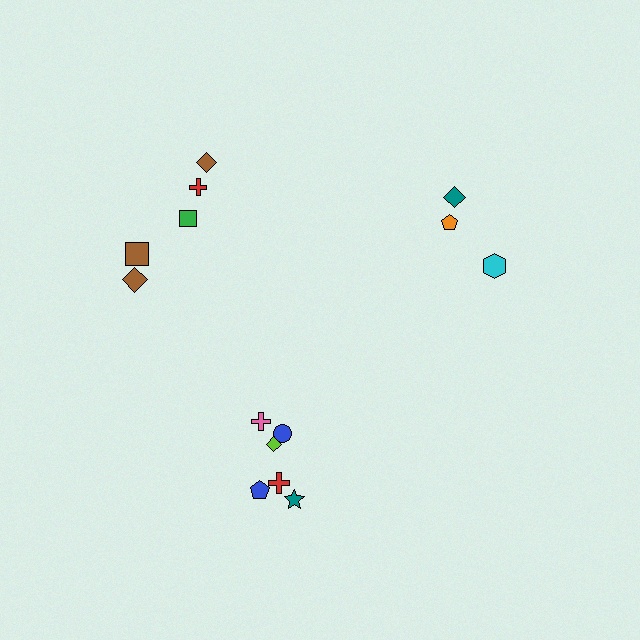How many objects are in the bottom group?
There are 6 objects.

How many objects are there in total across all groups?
There are 14 objects.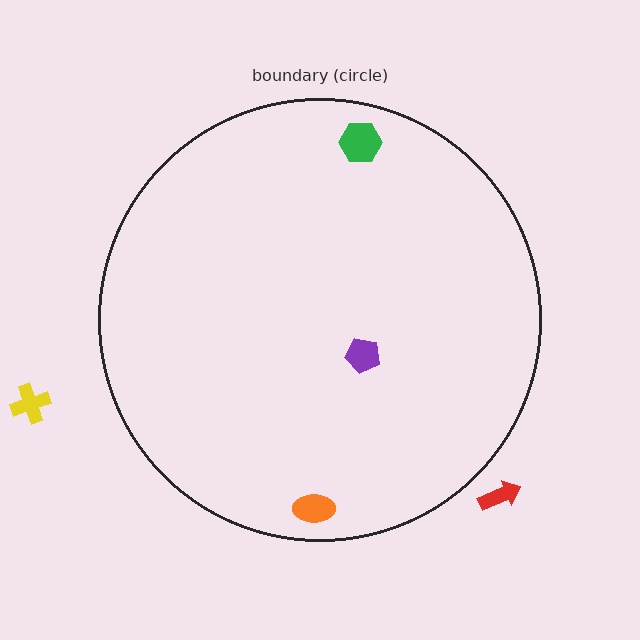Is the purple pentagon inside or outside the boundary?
Inside.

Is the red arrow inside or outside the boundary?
Outside.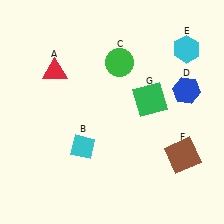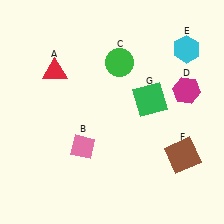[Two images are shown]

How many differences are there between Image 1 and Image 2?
There are 2 differences between the two images.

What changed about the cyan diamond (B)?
In Image 1, B is cyan. In Image 2, it changed to pink.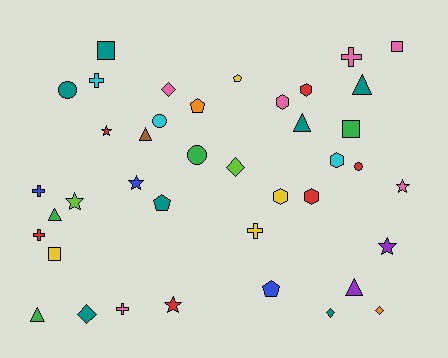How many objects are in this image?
There are 40 objects.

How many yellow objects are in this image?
There are 4 yellow objects.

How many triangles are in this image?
There are 6 triangles.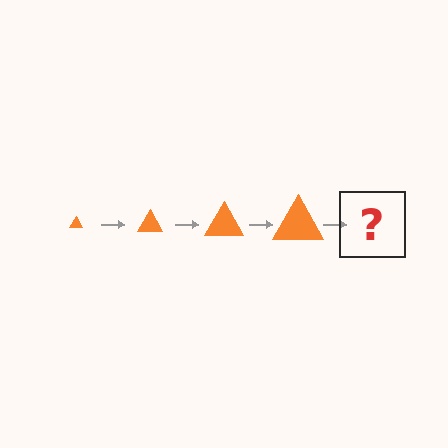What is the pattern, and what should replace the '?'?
The pattern is that the triangle gets progressively larger each step. The '?' should be an orange triangle, larger than the previous one.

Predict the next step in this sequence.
The next step is an orange triangle, larger than the previous one.